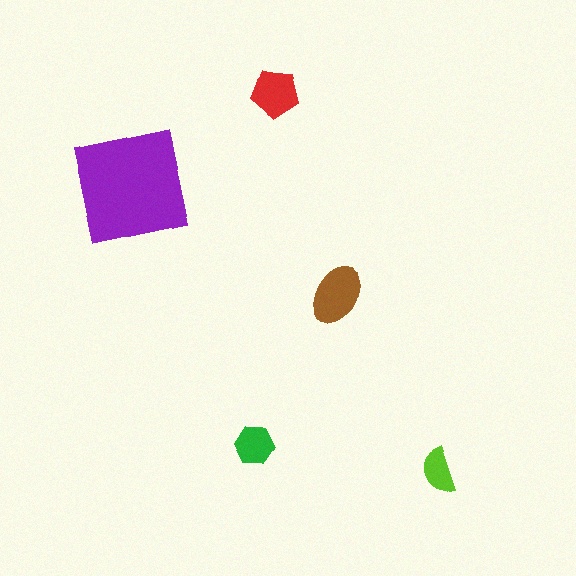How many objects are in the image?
There are 5 objects in the image.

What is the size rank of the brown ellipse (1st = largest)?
2nd.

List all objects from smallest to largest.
The lime semicircle, the green hexagon, the red pentagon, the brown ellipse, the purple square.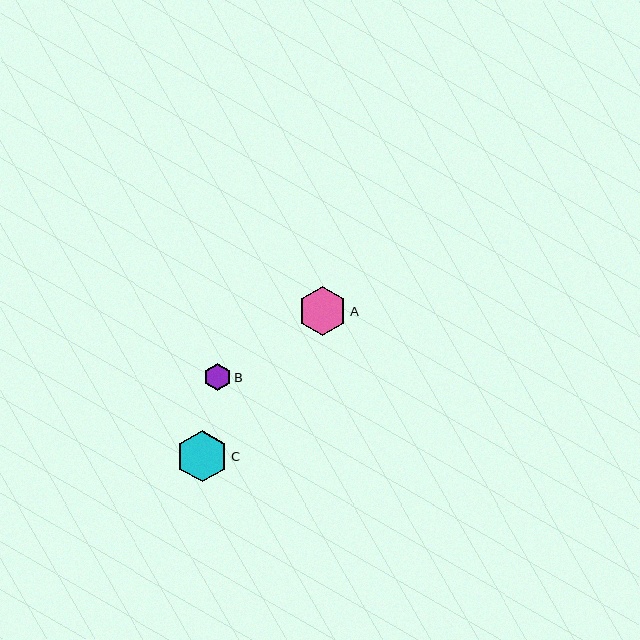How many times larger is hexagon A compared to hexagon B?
Hexagon A is approximately 1.8 times the size of hexagon B.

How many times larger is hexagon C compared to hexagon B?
Hexagon C is approximately 1.9 times the size of hexagon B.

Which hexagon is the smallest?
Hexagon B is the smallest with a size of approximately 27 pixels.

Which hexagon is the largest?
Hexagon C is the largest with a size of approximately 52 pixels.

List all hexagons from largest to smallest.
From largest to smallest: C, A, B.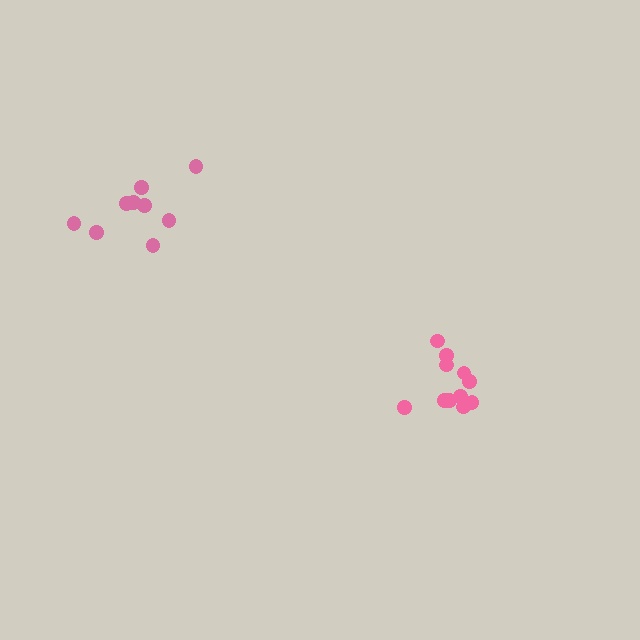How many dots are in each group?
Group 1: 9 dots, Group 2: 11 dots (20 total).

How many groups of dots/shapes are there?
There are 2 groups.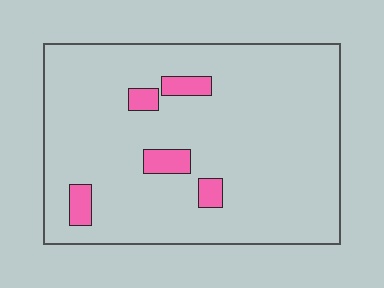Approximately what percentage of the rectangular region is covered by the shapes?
Approximately 10%.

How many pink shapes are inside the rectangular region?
5.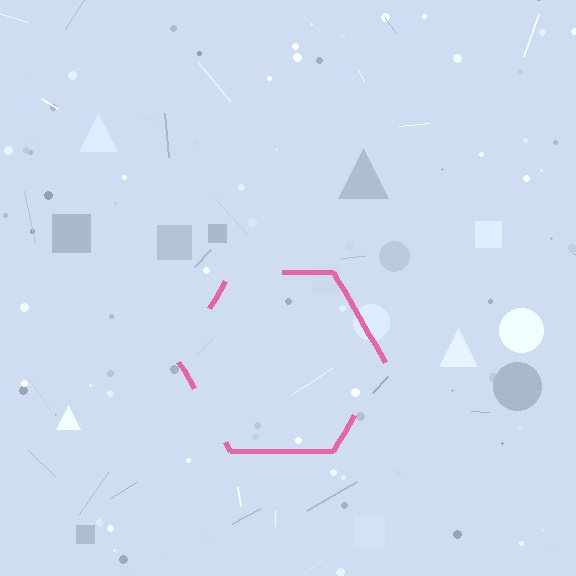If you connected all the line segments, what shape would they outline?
They would outline a hexagon.